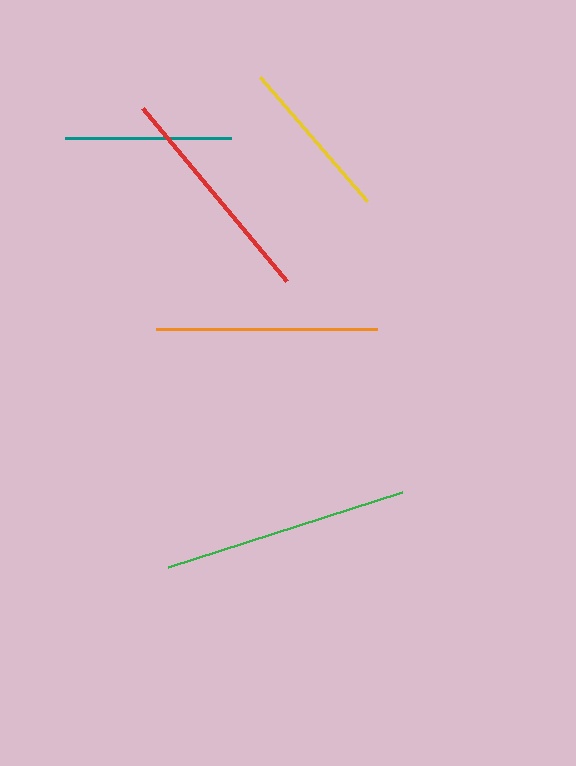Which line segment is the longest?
The green line is the longest at approximately 246 pixels.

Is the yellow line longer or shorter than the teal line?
The teal line is longer than the yellow line.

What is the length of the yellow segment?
The yellow segment is approximately 163 pixels long.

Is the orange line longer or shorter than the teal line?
The orange line is longer than the teal line.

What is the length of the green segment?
The green segment is approximately 246 pixels long.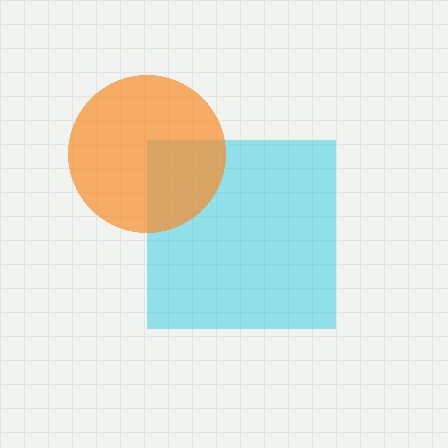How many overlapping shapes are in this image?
There are 2 overlapping shapes in the image.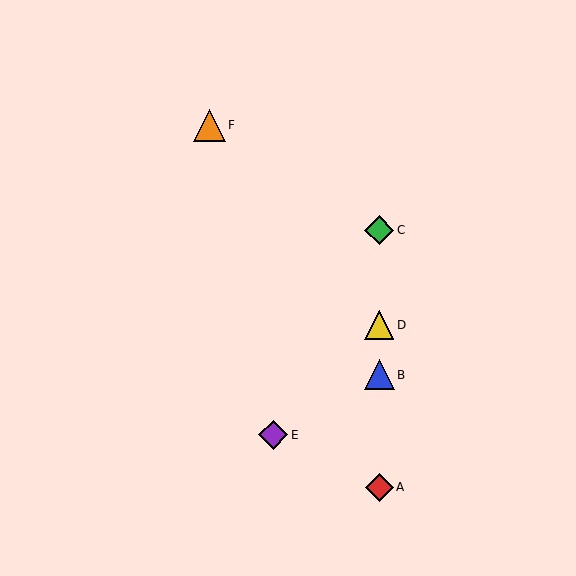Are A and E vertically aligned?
No, A is at x≈379 and E is at x≈273.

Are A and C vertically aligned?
Yes, both are at x≈379.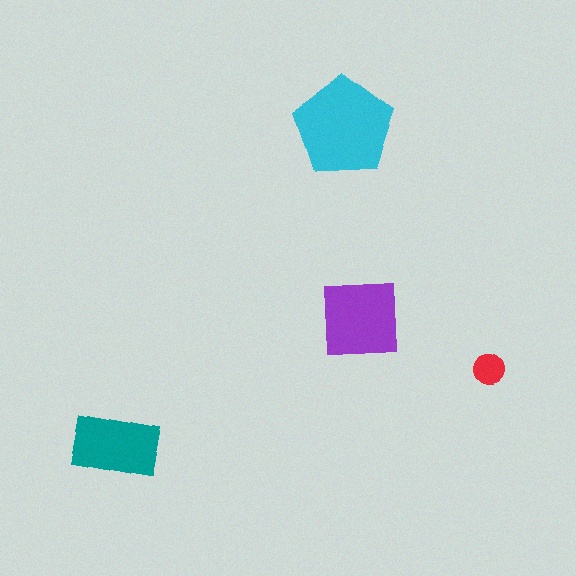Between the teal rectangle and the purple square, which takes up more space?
The purple square.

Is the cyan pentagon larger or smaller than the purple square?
Larger.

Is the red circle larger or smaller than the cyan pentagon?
Smaller.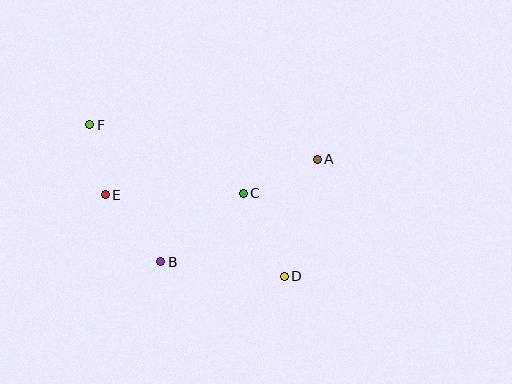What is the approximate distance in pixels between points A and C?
The distance between A and C is approximately 81 pixels.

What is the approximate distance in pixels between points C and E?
The distance between C and E is approximately 138 pixels.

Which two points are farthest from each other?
Points D and F are farthest from each other.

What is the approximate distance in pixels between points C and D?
The distance between C and D is approximately 93 pixels.